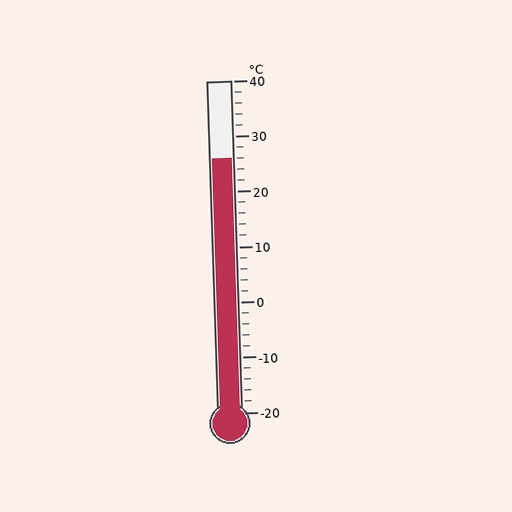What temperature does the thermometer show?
The thermometer shows approximately 26°C.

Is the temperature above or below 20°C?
The temperature is above 20°C.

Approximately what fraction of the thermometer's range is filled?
The thermometer is filled to approximately 75% of its range.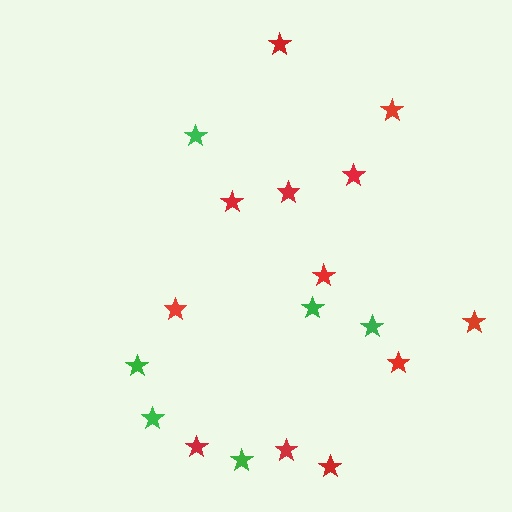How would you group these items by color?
There are 2 groups: one group of green stars (6) and one group of red stars (12).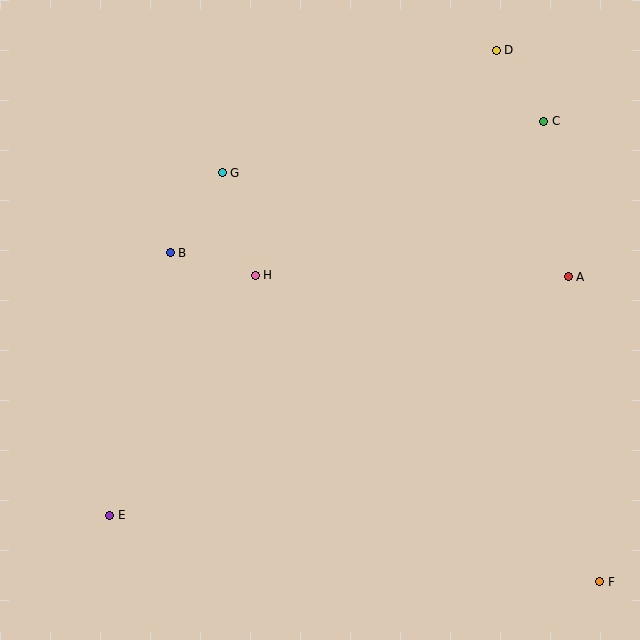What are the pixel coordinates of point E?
Point E is at (110, 515).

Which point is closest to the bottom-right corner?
Point F is closest to the bottom-right corner.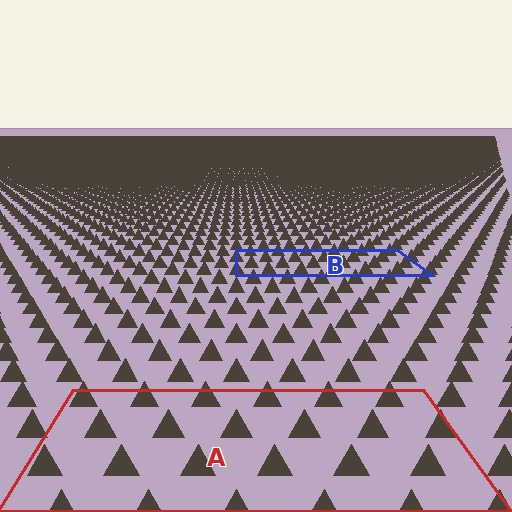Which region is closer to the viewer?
Region A is closer. The texture elements there are larger and more spread out.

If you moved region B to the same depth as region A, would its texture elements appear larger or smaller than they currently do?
They would appear larger. At a closer depth, the same texture elements are projected at a bigger on-screen size.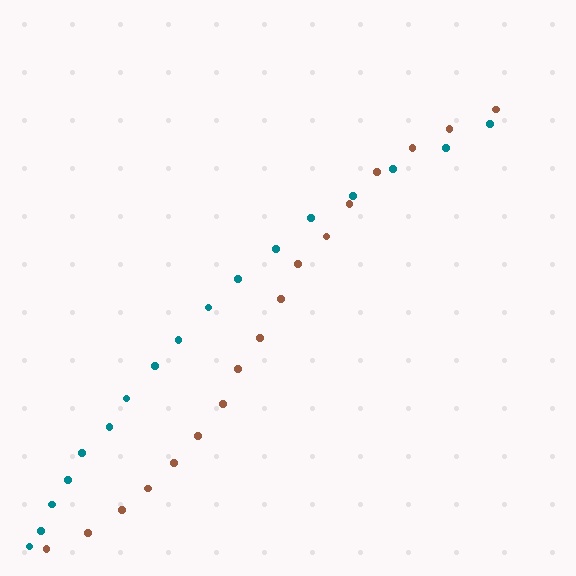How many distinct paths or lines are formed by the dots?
There are 2 distinct paths.